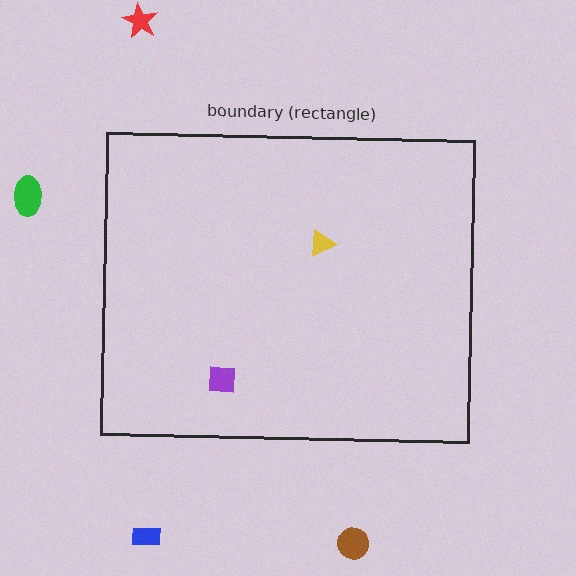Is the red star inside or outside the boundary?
Outside.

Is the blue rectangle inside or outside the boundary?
Outside.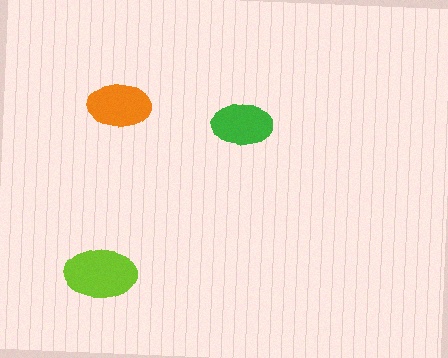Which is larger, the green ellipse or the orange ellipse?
The orange one.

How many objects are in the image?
There are 3 objects in the image.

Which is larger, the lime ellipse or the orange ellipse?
The lime one.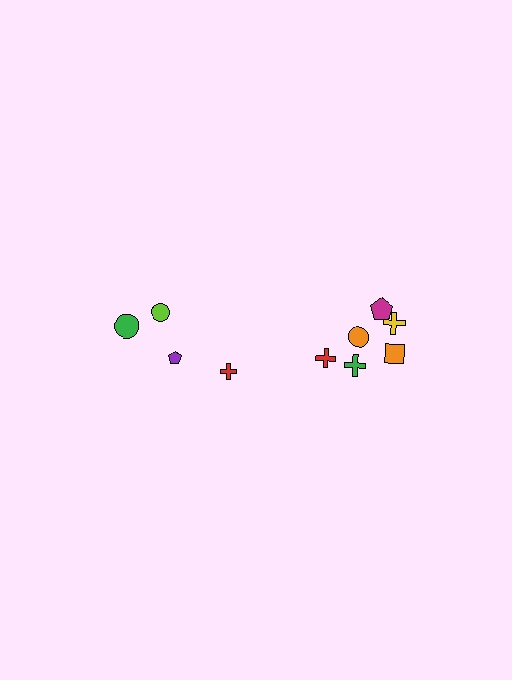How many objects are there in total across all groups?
There are 10 objects.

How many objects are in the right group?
There are 6 objects.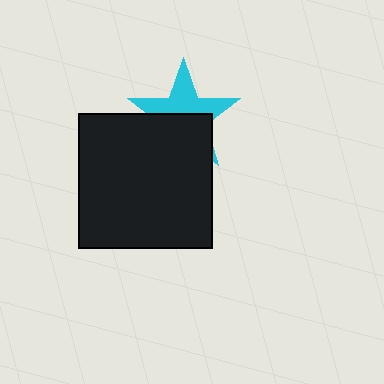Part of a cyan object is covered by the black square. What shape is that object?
It is a star.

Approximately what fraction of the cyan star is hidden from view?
Roughly 49% of the cyan star is hidden behind the black square.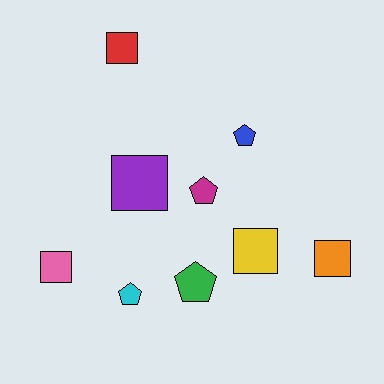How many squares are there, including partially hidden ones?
There are 5 squares.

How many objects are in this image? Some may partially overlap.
There are 9 objects.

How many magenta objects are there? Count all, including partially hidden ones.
There is 1 magenta object.